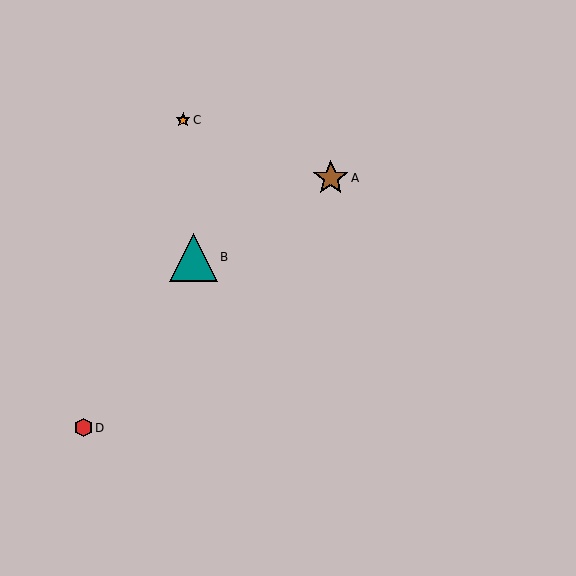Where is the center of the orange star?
The center of the orange star is at (183, 120).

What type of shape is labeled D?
Shape D is a red hexagon.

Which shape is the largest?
The teal triangle (labeled B) is the largest.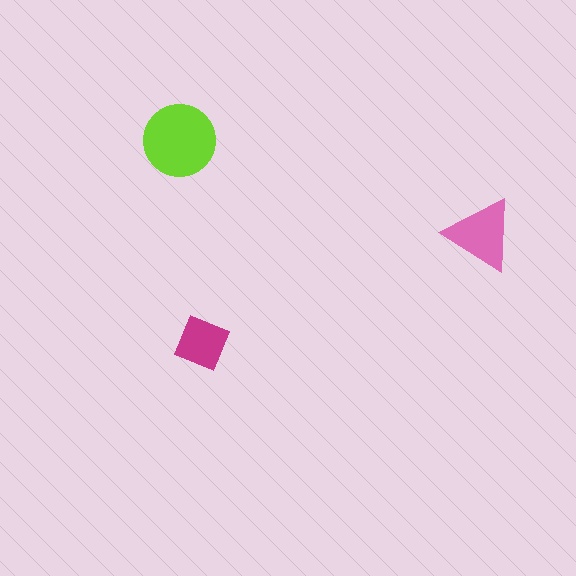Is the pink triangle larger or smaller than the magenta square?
Larger.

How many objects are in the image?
There are 3 objects in the image.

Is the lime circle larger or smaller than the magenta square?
Larger.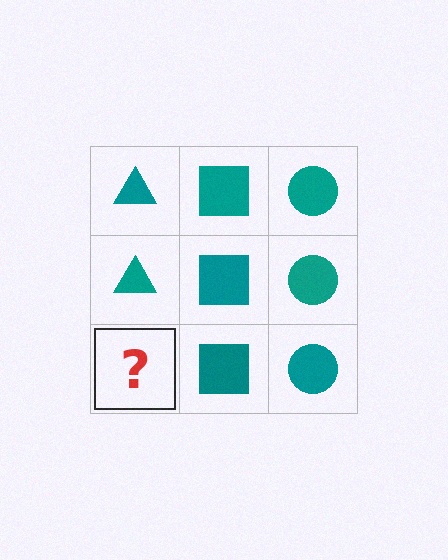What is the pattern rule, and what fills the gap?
The rule is that each column has a consistent shape. The gap should be filled with a teal triangle.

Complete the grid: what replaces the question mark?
The question mark should be replaced with a teal triangle.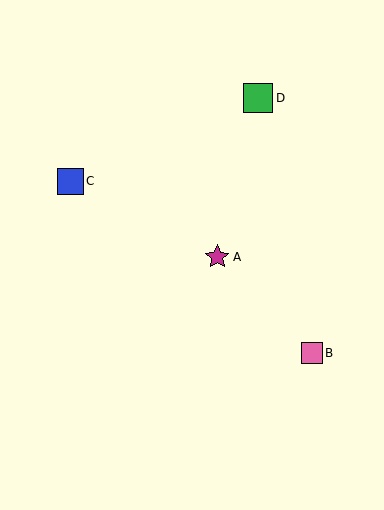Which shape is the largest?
The green square (labeled D) is the largest.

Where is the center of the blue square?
The center of the blue square is at (70, 181).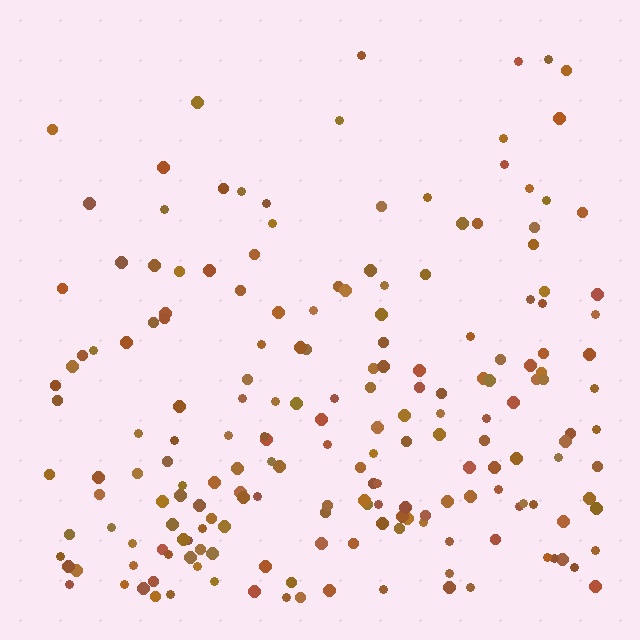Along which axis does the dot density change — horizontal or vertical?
Vertical.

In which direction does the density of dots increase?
From top to bottom, with the bottom side densest.